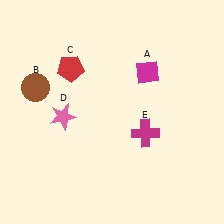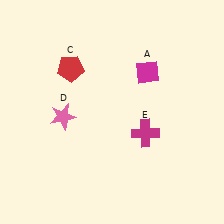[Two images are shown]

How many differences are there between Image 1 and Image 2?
There is 1 difference between the two images.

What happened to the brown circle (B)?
The brown circle (B) was removed in Image 2. It was in the top-left area of Image 1.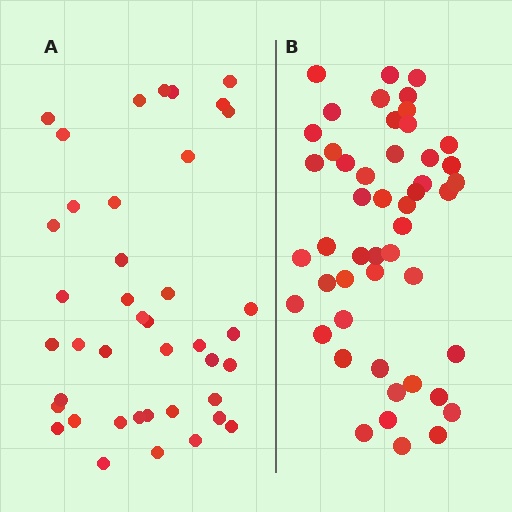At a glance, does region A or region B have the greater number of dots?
Region B (the right region) has more dots.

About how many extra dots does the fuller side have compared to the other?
Region B has roughly 8 or so more dots than region A.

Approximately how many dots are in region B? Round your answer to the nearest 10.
About 50 dots. (The exact count is 49, which rounds to 50.)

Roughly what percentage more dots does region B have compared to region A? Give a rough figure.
About 20% more.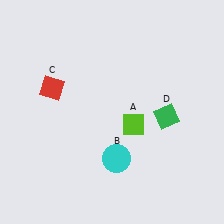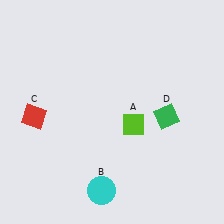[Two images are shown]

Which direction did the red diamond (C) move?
The red diamond (C) moved down.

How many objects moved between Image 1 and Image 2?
2 objects moved between the two images.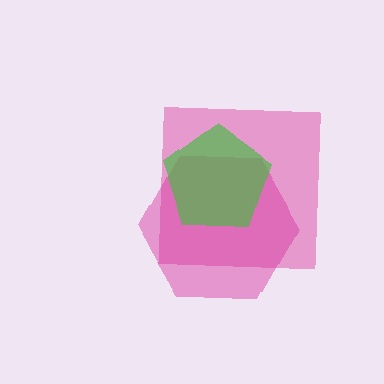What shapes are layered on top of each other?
The layered shapes are: a pink square, a magenta hexagon, a green pentagon.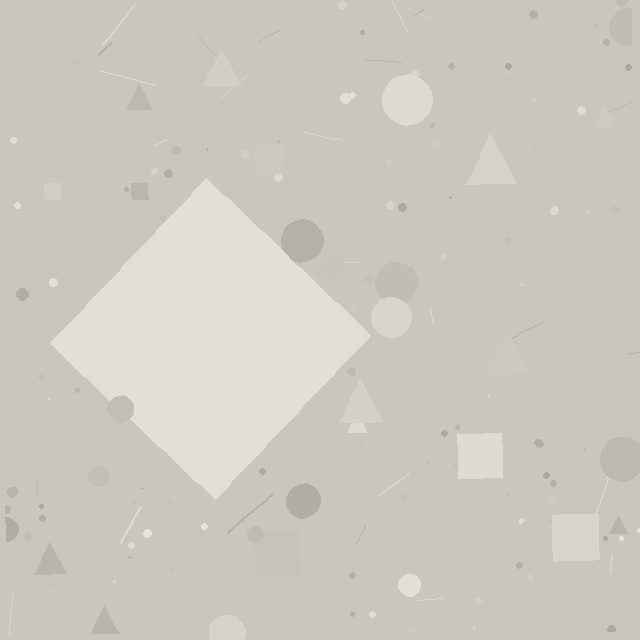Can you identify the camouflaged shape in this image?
The camouflaged shape is a diamond.